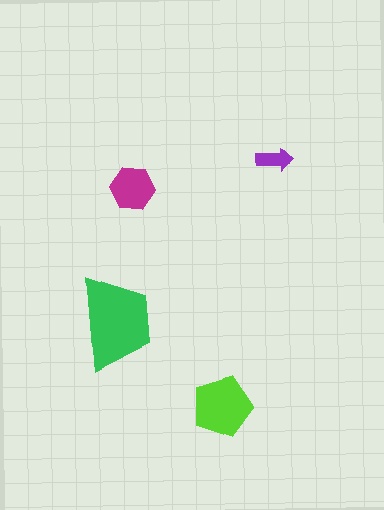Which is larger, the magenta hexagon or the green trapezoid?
The green trapezoid.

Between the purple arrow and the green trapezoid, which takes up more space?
The green trapezoid.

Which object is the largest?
The green trapezoid.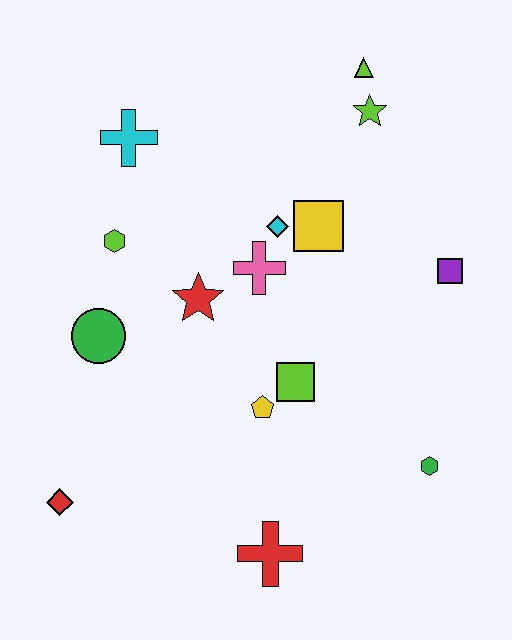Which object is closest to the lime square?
The yellow pentagon is closest to the lime square.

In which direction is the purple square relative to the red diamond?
The purple square is to the right of the red diamond.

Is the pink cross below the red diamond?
No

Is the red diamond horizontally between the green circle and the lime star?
No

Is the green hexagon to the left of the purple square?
Yes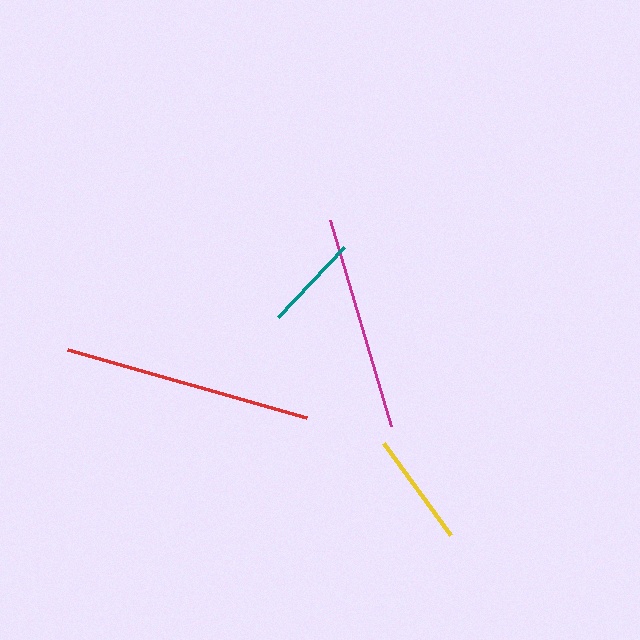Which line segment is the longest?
The red line is the longest at approximately 249 pixels.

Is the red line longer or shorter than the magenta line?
The red line is longer than the magenta line.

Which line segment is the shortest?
The teal line is the shortest at approximately 96 pixels.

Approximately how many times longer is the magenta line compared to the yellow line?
The magenta line is approximately 1.9 times the length of the yellow line.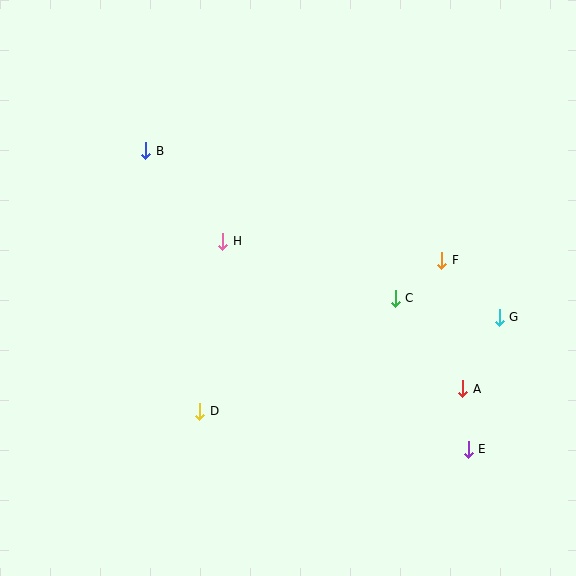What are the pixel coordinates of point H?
Point H is at (223, 241).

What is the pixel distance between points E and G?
The distance between E and G is 135 pixels.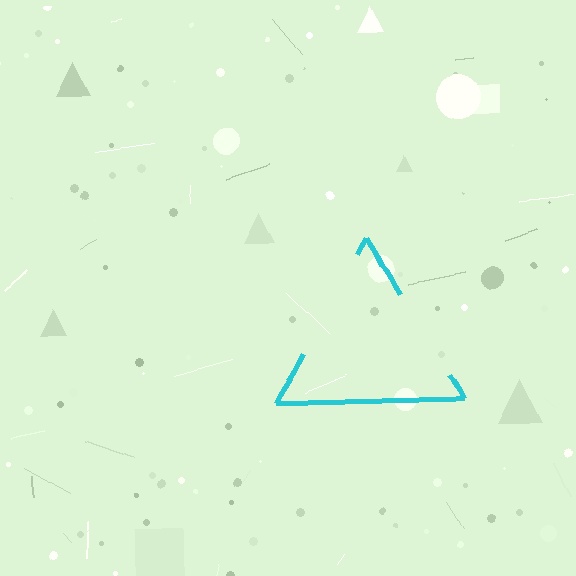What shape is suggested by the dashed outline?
The dashed outline suggests a triangle.